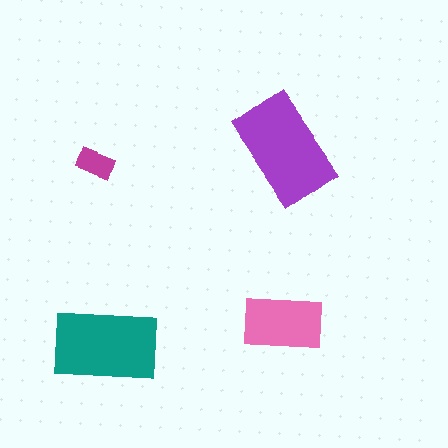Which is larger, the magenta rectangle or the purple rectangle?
The purple one.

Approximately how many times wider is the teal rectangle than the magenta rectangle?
About 3 times wider.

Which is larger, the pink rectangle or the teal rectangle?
The teal one.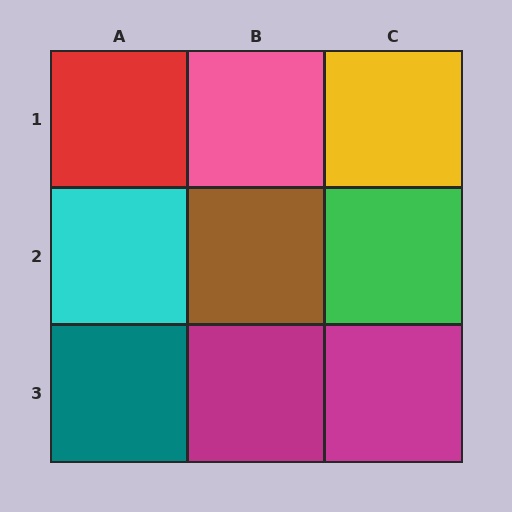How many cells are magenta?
2 cells are magenta.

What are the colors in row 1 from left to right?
Red, pink, yellow.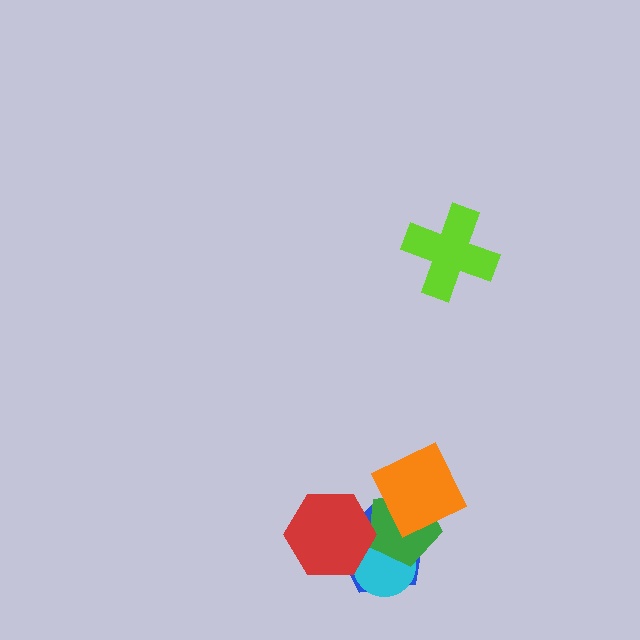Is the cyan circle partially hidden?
Yes, it is partially covered by another shape.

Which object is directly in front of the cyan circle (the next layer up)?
The green pentagon is directly in front of the cyan circle.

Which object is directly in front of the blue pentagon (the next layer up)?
The cyan circle is directly in front of the blue pentagon.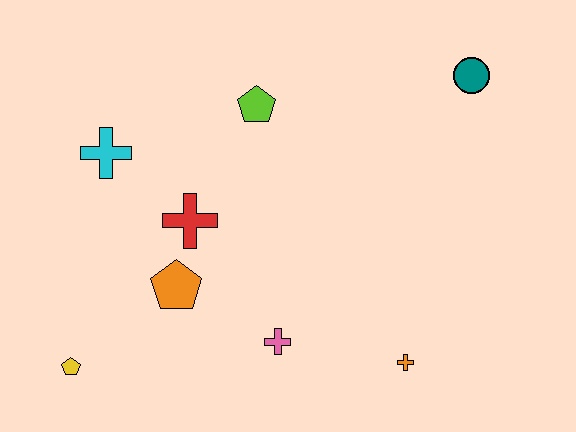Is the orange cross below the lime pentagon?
Yes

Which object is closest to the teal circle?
The lime pentagon is closest to the teal circle.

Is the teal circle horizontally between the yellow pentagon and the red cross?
No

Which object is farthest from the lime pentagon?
The yellow pentagon is farthest from the lime pentagon.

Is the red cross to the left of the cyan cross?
No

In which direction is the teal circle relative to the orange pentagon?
The teal circle is to the right of the orange pentagon.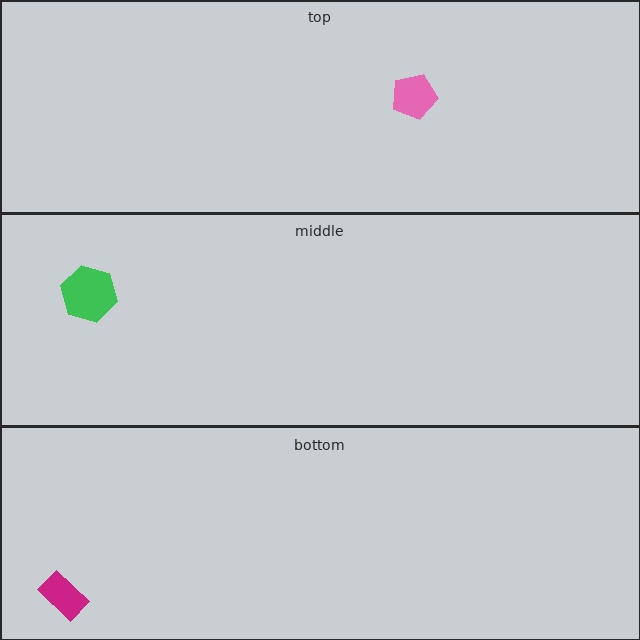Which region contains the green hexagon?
The middle region.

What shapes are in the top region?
The pink pentagon.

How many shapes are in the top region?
1.